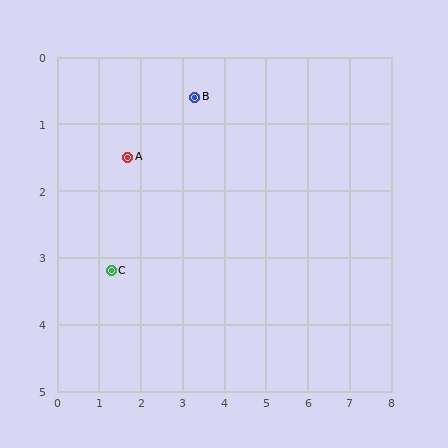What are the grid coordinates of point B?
Point B is at approximately (3.3, 0.6).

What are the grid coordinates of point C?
Point C is at approximately (1.3, 3.2).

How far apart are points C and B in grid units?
Points C and B are about 3.3 grid units apart.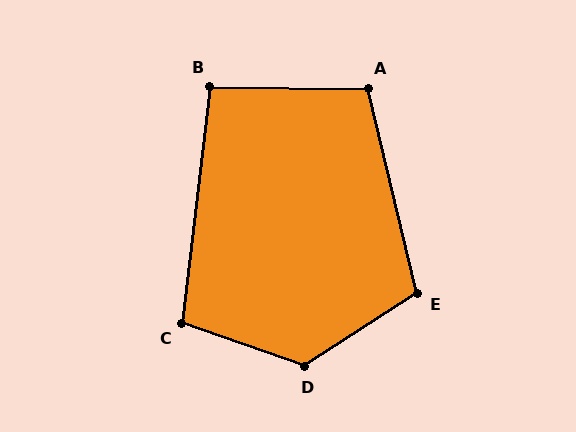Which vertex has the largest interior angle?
D, at approximately 128 degrees.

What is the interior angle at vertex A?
Approximately 104 degrees (obtuse).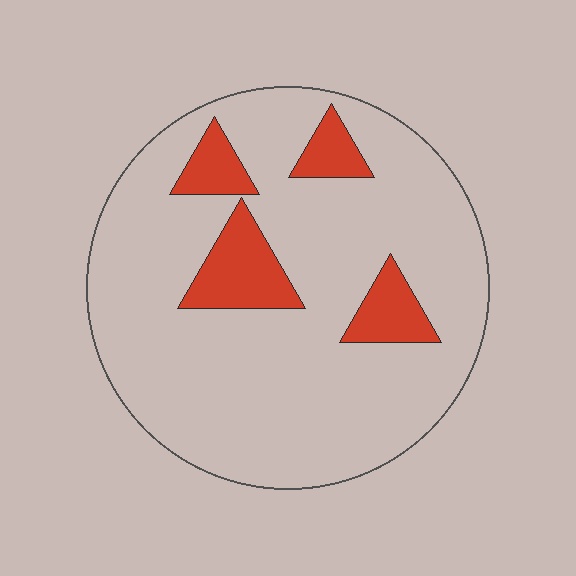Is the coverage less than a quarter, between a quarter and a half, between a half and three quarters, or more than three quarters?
Less than a quarter.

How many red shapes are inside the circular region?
4.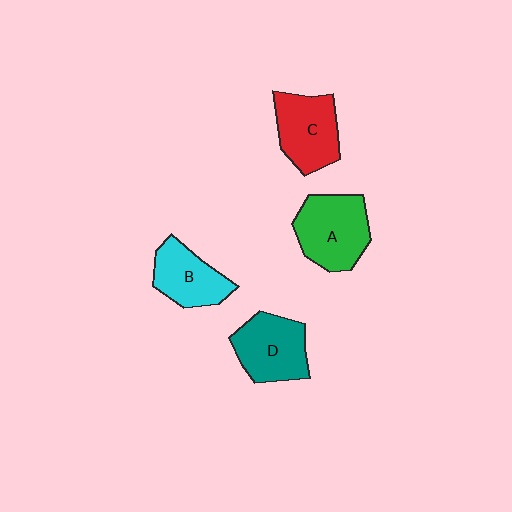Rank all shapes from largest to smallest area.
From largest to smallest: A (green), C (red), D (teal), B (cyan).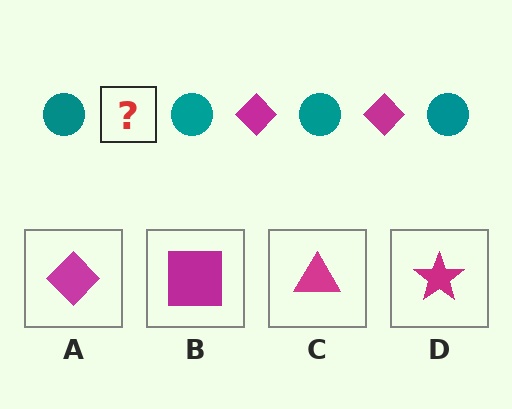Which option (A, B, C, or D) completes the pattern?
A.